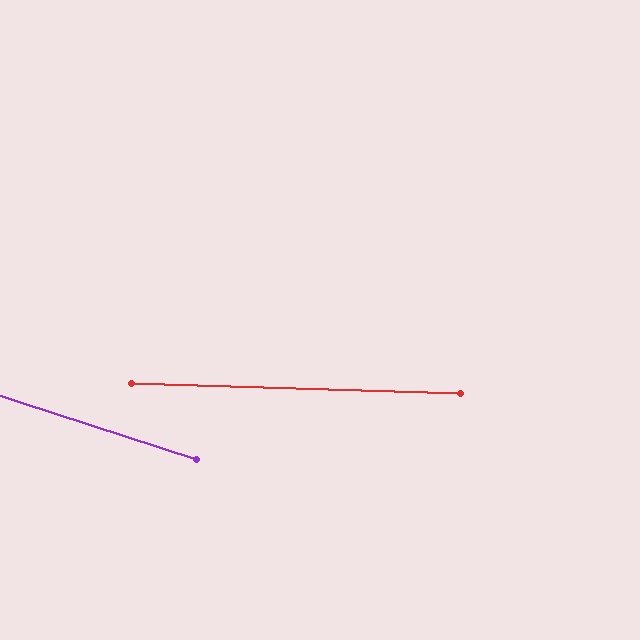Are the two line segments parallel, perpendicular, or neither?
Neither parallel nor perpendicular — they differ by about 16°.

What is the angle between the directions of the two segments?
Approximately 16 degrees.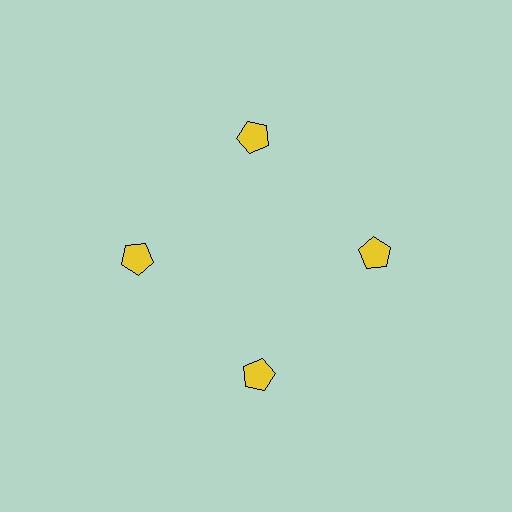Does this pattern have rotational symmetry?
Yes, this pattern has 4-fold rotational symmetry. It looks the same after rotating 90 degrees around the center.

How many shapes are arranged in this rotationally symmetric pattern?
There are 4 shapes, arranged in 4 groups of 1.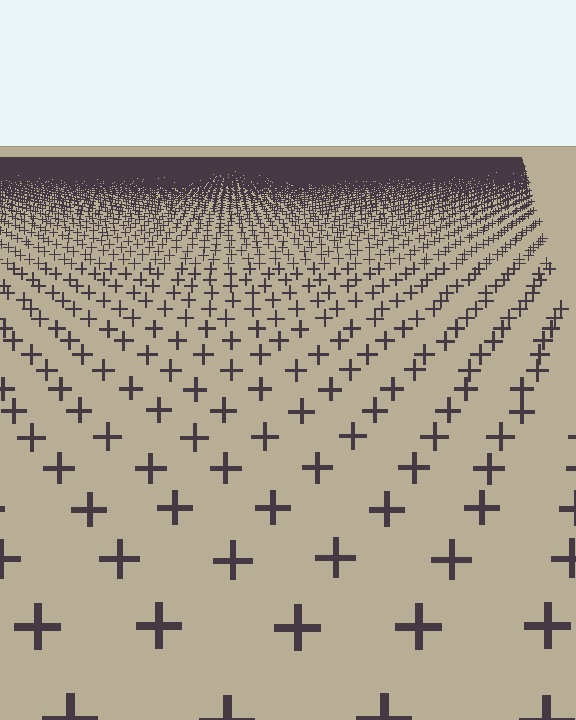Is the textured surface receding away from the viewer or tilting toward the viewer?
The surface is receding away from the viewer. Texture elements get smaller and denser toward the top.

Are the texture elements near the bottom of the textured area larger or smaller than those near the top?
Larger. Near the bottom, elements are closer to the viewer and appear at a bigger on-screen size.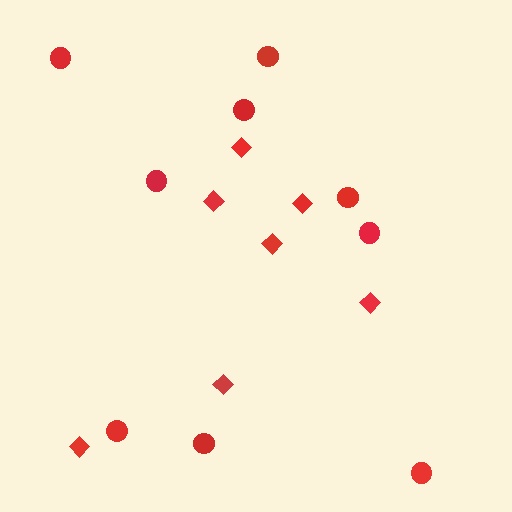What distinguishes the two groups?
There are 2 groups: one group of diamonds (7) and one group of circles (9).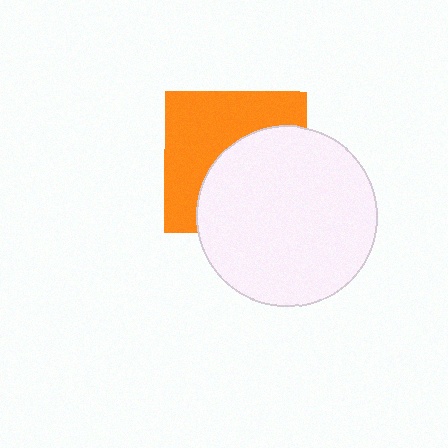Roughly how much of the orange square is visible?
About half of it is visible (roughly 50%).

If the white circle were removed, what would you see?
You would see the complete orange square.